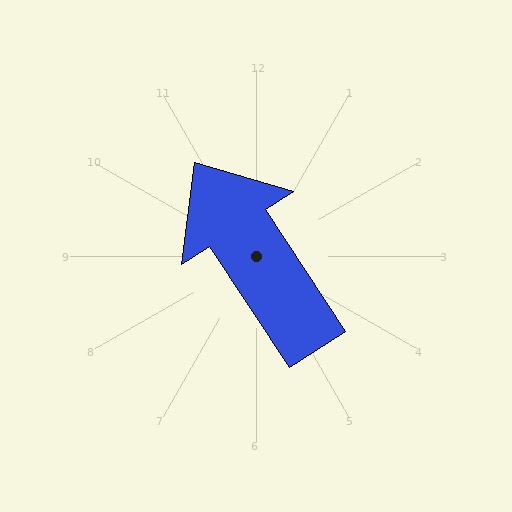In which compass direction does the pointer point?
Northwest.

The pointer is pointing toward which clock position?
Roughly 11 o'clock.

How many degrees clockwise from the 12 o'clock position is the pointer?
Approximately 327 degrees.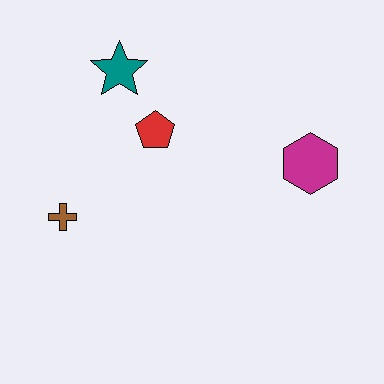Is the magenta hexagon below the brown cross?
No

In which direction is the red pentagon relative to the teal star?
The red pentagon is below the teal star.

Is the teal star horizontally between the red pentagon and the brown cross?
Yes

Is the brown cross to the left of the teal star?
Yes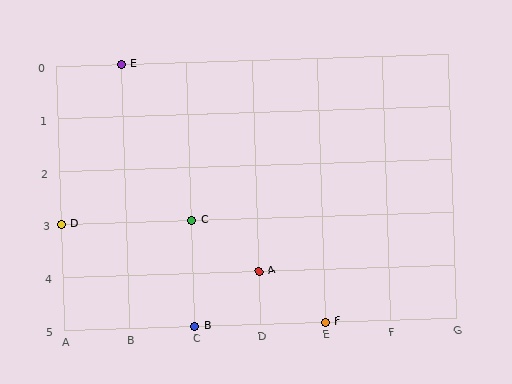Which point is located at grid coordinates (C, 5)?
Point B is at (C, 5).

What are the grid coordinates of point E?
Point E is at grid coordinates (B, 0).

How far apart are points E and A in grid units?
Points E and A are 2 columns and 4 rows apart (about 4.5 grid units diagonally).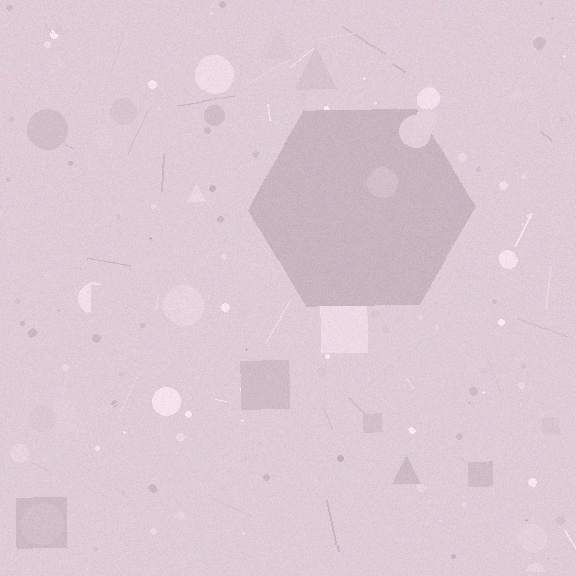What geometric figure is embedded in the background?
A hexagon is embedded in the background.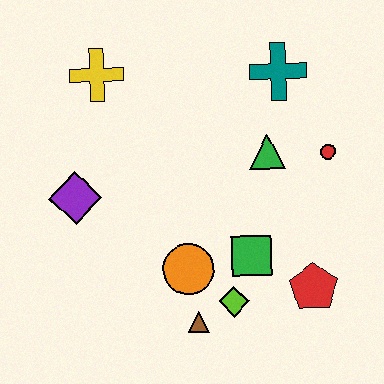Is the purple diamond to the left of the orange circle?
Yes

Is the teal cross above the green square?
Yes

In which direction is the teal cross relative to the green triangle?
The teal cross is above the green triangle.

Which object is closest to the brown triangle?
The lime diamond is closest to the brown triangle.